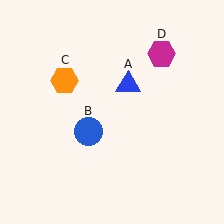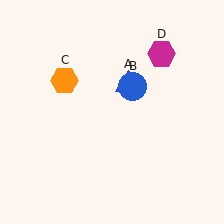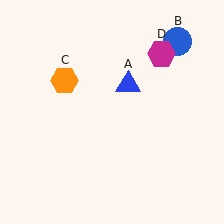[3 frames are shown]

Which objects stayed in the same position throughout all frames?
Blue triangle (object A) and orange hexagon (object C) and magenta hexagon (object D) remained stationary.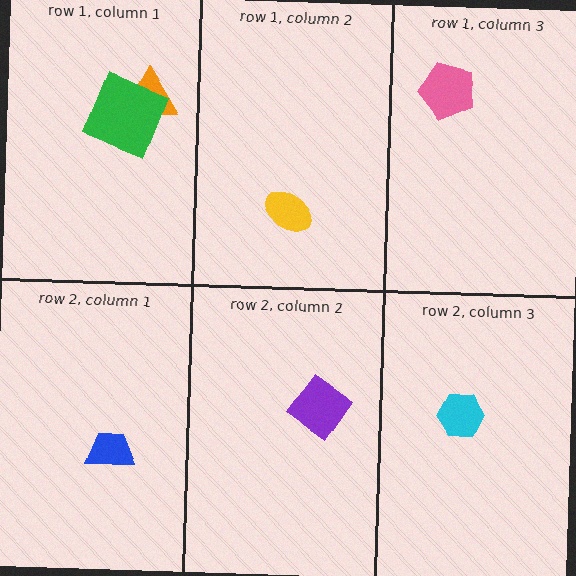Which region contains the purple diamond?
The row 2, column 2 region.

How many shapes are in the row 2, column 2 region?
1.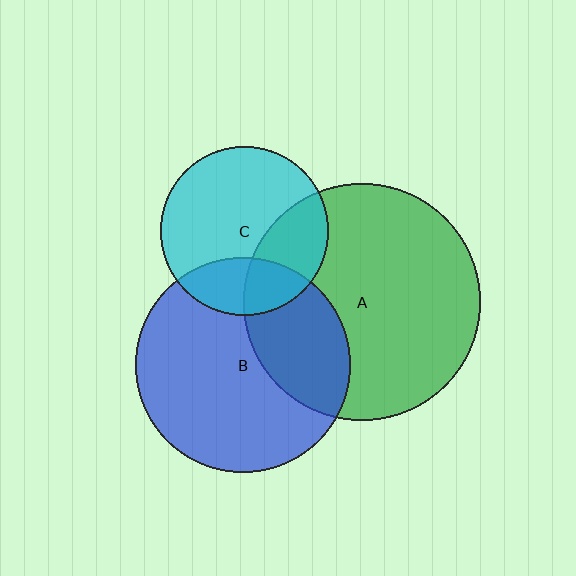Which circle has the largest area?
Circle A (green).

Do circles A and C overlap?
Yes.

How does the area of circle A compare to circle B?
Approximately 1.2 times.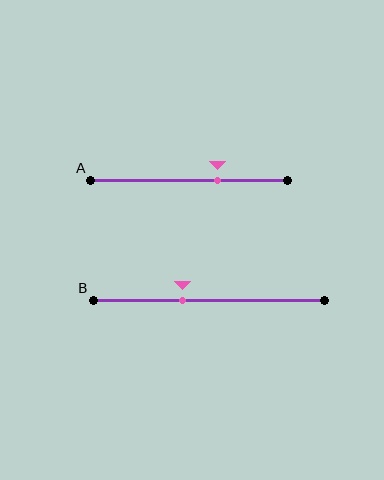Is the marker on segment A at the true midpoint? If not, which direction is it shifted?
No, the marker on segment A is shifted to the right by about 14% of the segment length.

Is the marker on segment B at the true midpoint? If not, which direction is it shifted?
No, the marker on segment B is shifted to the left by about 11% of the segment length.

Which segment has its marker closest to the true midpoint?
Segment B has its marker closest to the true midpoint.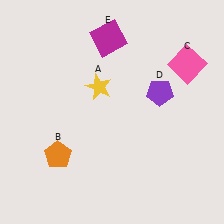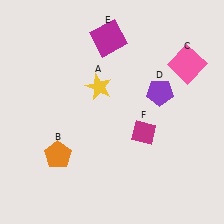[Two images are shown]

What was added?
A magenta diamond (F) was added in Image 2.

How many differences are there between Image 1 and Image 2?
There is 1 difference between the two images.